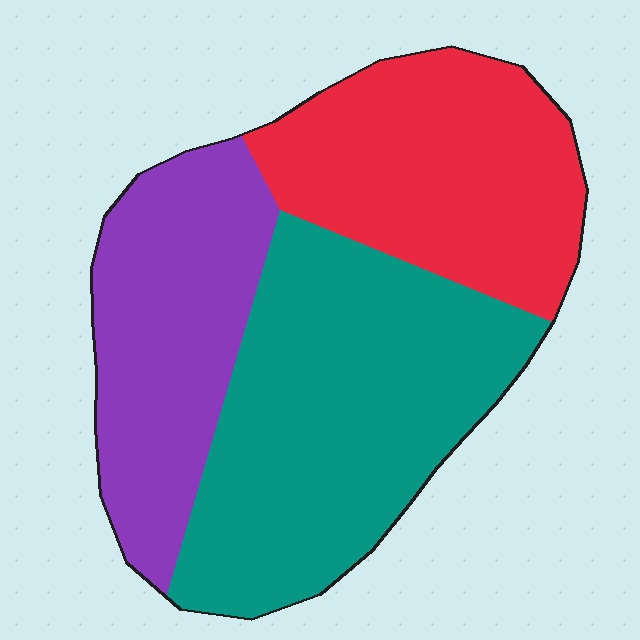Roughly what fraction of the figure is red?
Red takes up about one third (1/3) of the figure.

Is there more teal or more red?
Teal.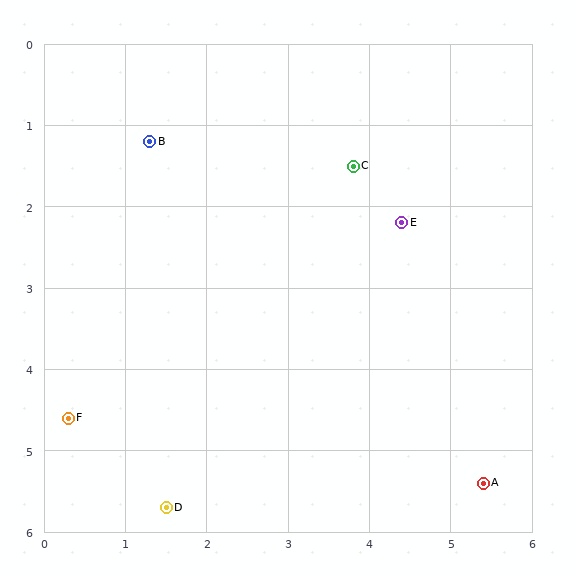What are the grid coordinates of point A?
Point A is at approximately (5.4, 5.4).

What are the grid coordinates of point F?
Point F is at approximately (0.3, 4.6).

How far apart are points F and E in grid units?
Points F and E are about 4.8 grid units apart.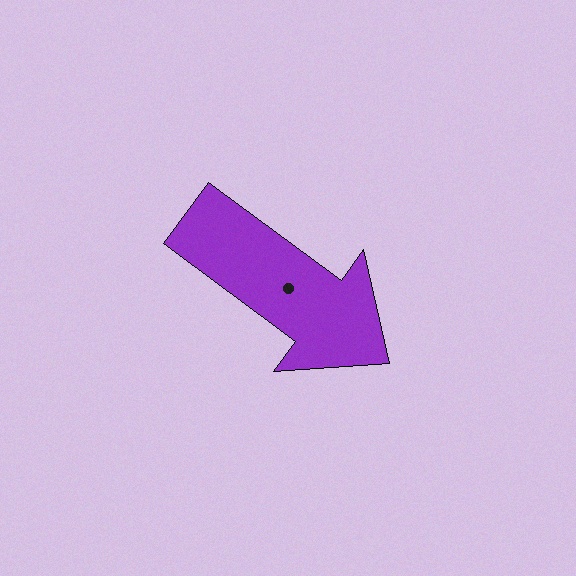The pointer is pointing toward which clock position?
Roughly 4 o'clock.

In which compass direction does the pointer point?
Southeast.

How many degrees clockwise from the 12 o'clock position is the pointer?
Approximately 126 degrees.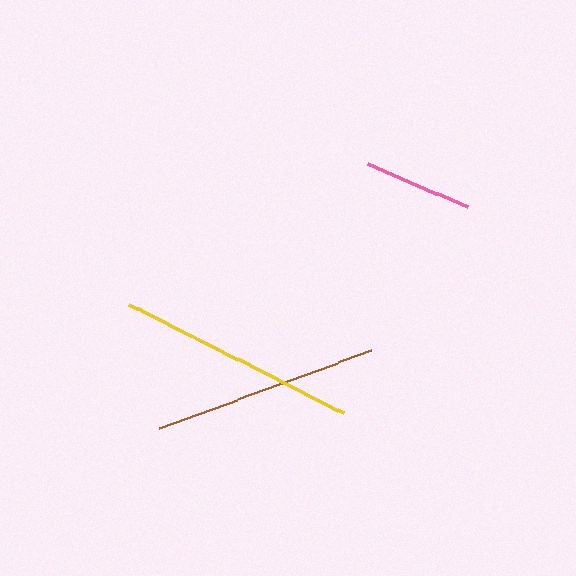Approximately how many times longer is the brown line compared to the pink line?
The brown line is approximately 2.1 times the length of the pink line.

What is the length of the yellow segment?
The yellow segment is approximately 241 pixels long.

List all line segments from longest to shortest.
From longest to shortest: yellow, brown, pink.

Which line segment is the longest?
The yellow line is the longest at approximately 241 pixels.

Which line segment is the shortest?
The pink line is the shortest at approximately 109 pixels.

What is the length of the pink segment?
The pink segment is approximately 109 pixels long.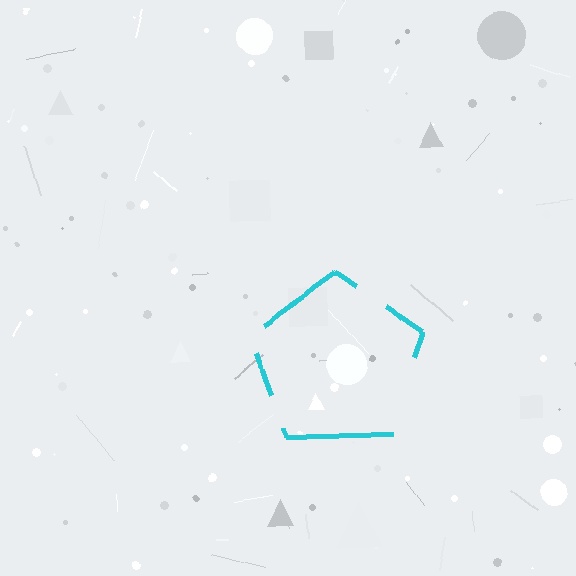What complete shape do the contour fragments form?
The contour fragments form a pentagon.